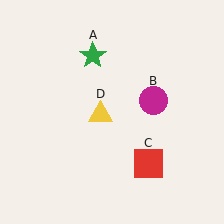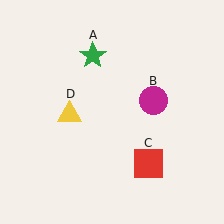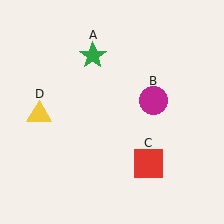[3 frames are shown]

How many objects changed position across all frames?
1 object changed position: yellow triangle (object D).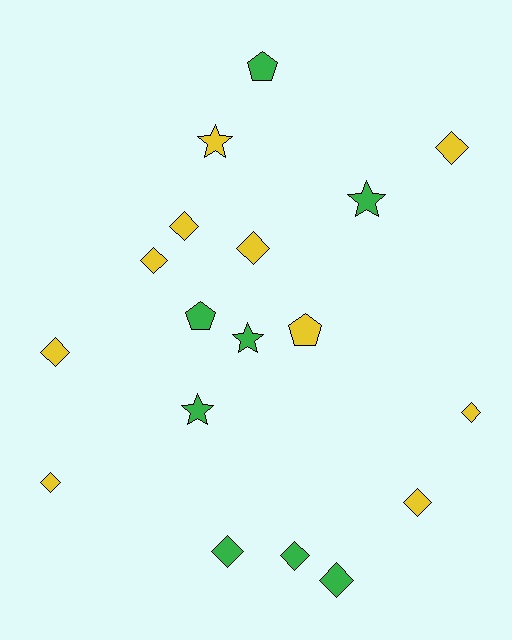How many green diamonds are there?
There are 3 green diamonds.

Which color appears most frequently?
Yellow, with 10 objects.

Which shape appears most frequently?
Diamond, with 11 objects.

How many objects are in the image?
There are 18 objects.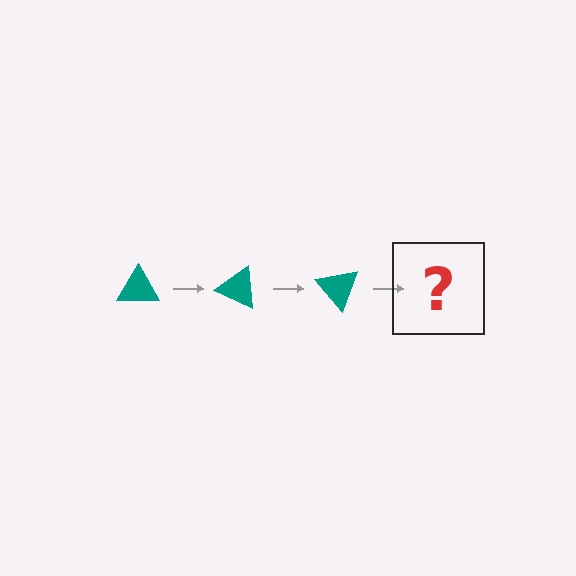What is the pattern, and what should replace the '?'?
The pattern is that the triangle rotates 25 degrees each step. The '?' should be a teal triangle rotated 75 degrees.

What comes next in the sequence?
The next element should be a teal triangle rotated 75 degrees.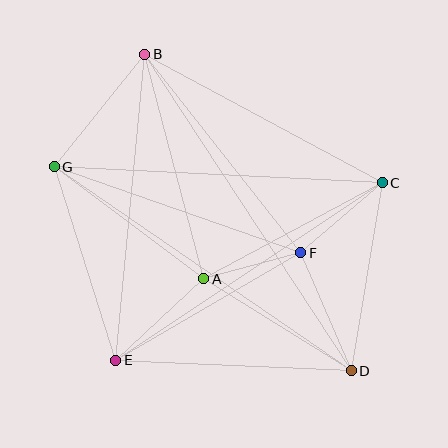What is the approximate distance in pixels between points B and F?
The distance between B and F is approximately 253 pixels.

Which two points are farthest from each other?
Points B and D are farthest from each other.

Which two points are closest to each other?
Points A and F are closest to each other.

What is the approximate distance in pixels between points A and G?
The distance between A and G is approximately 187 pixels.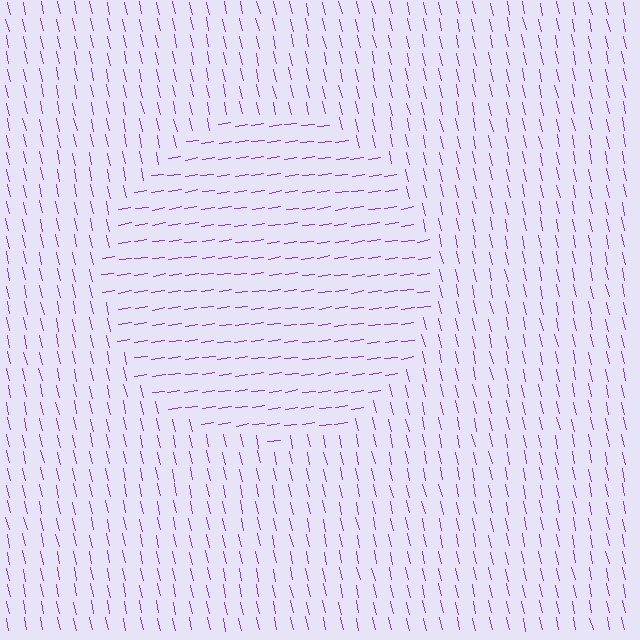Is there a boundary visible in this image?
Yes, there is a texture boundary formed by a change in line orientation.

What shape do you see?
I see a circle.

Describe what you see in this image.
The image is filled with small purple line segments. A circle region in the image has lines oriented differently from the surrounding lines, creating a visible texture boundary.